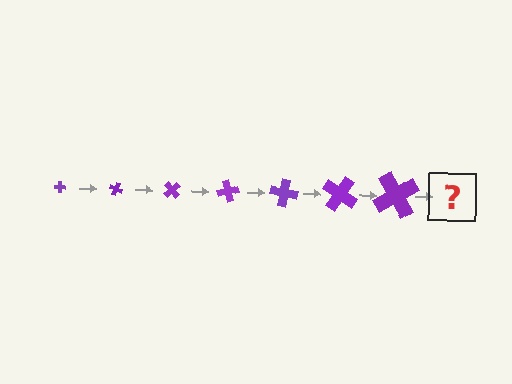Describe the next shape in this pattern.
It should be a cross, larger than the previous one and rotated 175 degrees from the start.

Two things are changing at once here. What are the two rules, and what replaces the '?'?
The two rules are that the cross grows larger each step and it rotates 25 degrees each step. The '?' should be a cross, larger than the previous one and rotated 175 degrees from the start.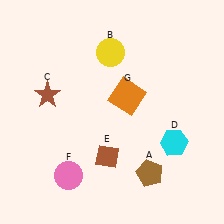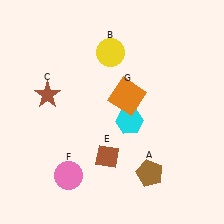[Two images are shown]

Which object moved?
The cyan hexagon (D) moved left.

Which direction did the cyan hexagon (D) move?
The cyan hexagon (D) moved left.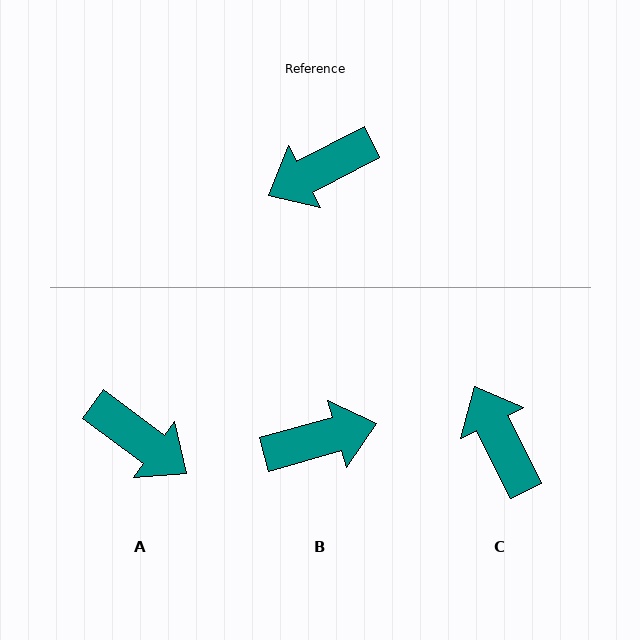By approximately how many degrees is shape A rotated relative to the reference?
Approximately 116 degrees counter-clockwise.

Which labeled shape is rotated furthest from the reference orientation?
B, about 169 degrees away.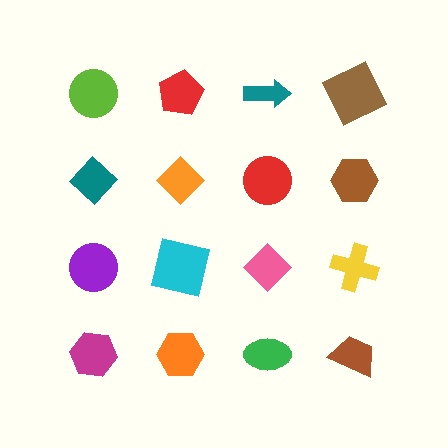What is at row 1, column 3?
A teal arrow.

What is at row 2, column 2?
An orange diamond.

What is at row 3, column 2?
A cyan square.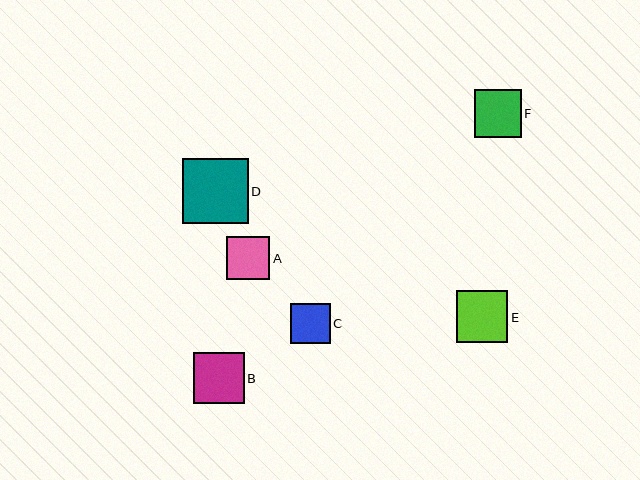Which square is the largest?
Square D is the largest with a size of approximately 65 pixels.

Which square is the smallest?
Square C is the smallest with a size of approximately 40 pixels.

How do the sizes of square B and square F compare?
Square B and square F are approximately the same size.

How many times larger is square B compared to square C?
Square B is approximately 1.3 times the size of square C.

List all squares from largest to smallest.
From largest to smallest: D, E, B, F, A, C.